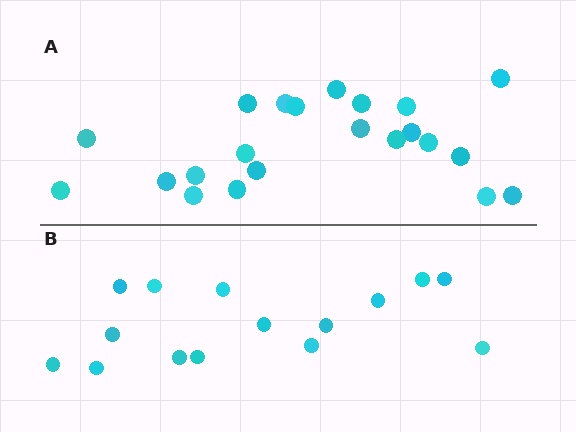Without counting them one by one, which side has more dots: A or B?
Region A (the top region) has more dots.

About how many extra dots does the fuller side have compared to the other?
Region A has roughly 8 or so more dots than region B.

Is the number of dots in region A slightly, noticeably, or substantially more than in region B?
Region A has substantially more. The ratio is roughly 1.5 to 1.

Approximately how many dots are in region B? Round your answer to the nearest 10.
About 20 dots. (The exact count is 15, which rounds to 20.)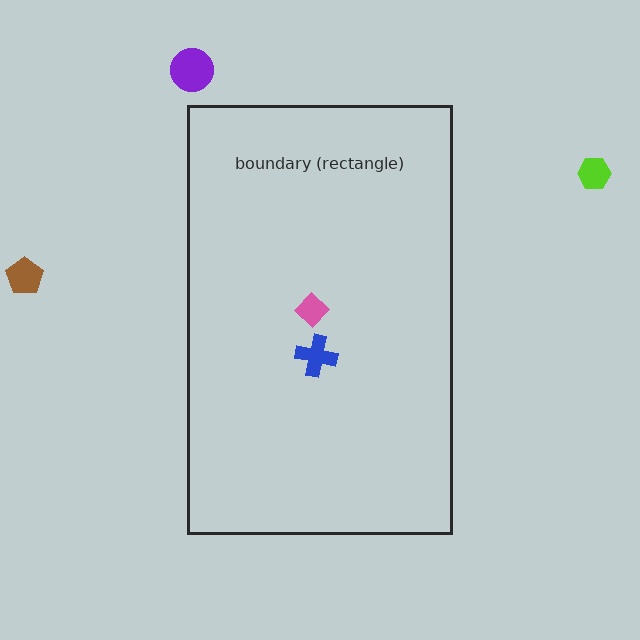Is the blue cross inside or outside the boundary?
Inside.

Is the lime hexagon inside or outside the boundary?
Outside.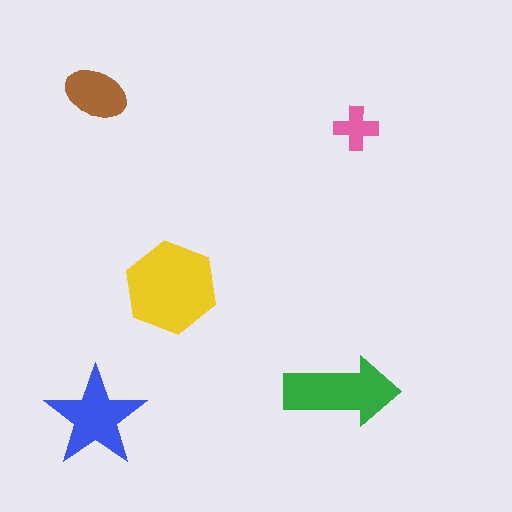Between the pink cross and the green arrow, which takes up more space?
The green arrow.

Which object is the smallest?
The pink cross.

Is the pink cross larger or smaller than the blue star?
Smaller.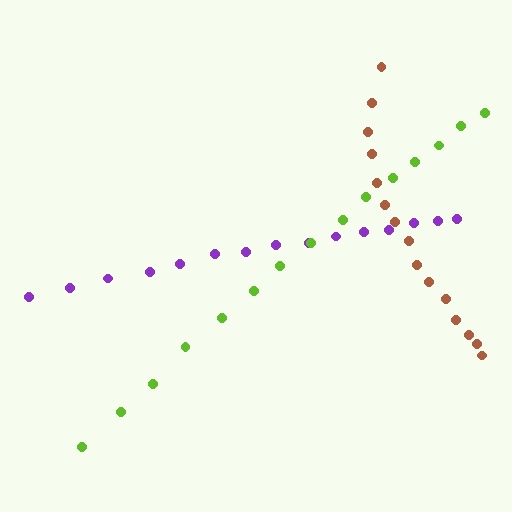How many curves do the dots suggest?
There are 3 distinct paths.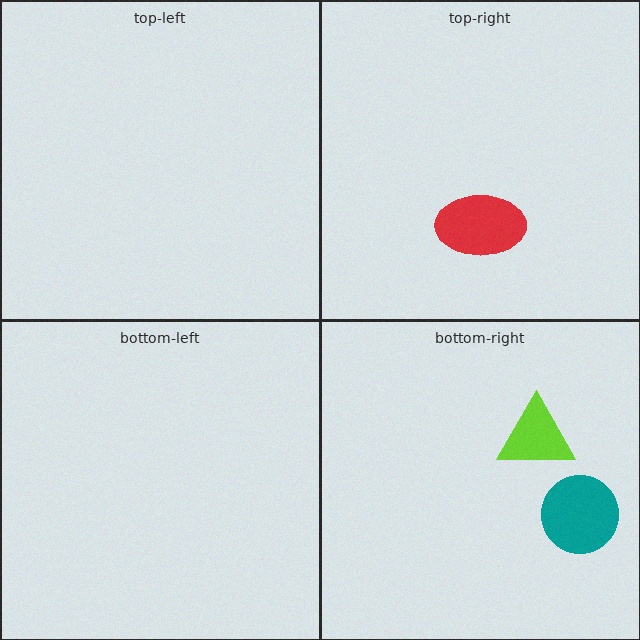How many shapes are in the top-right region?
1.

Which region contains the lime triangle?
The bottom-right region.